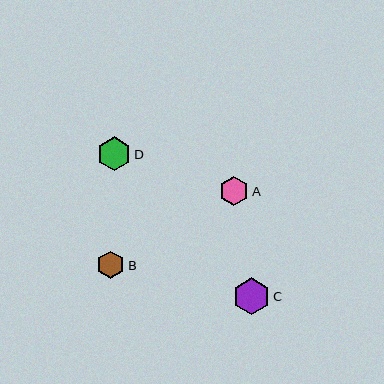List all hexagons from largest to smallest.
From largest to smallest: C, D, A, B.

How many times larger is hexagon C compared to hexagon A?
Hexagon C is approximately 1.2 times the size of hexagon A.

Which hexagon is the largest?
Hexagon C is the largest with a size of approximately 36 pixels.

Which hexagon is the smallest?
Hexagon B is the smallest with a size of approximately 28 pixels.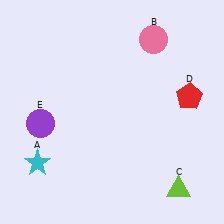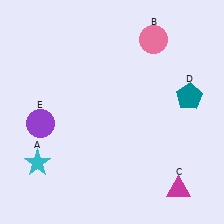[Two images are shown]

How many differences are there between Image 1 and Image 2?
There are 2 differences between the two images.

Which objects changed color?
C changed from lime to magenta. D changed from red to teal.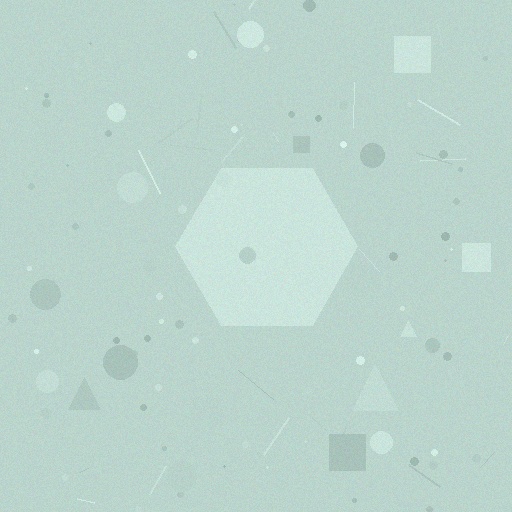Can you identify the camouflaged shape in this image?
The camouflaged shape is a hexagon.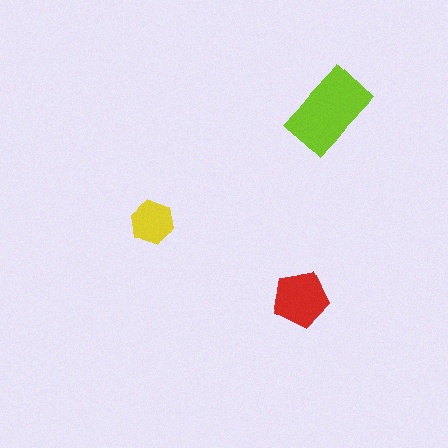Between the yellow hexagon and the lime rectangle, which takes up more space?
The lime rectangle.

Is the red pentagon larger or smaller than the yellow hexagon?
Larger.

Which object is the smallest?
The yellow hexagon.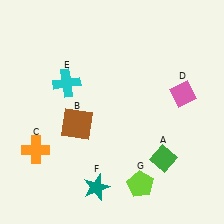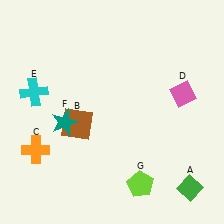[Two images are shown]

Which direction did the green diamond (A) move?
The green diamond (A) moved down.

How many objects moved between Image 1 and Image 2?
3 objects moved between the two images.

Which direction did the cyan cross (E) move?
The cyan cross (E) moved left.